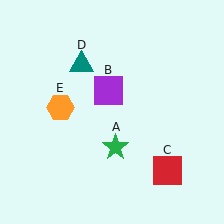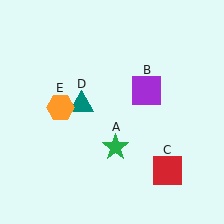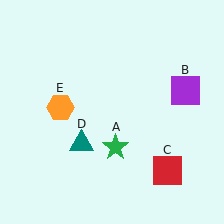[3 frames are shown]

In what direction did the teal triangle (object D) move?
The teal triangle (object D) moved down.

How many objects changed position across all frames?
2 objects changed position: purple square (object B), teal triangle (object D).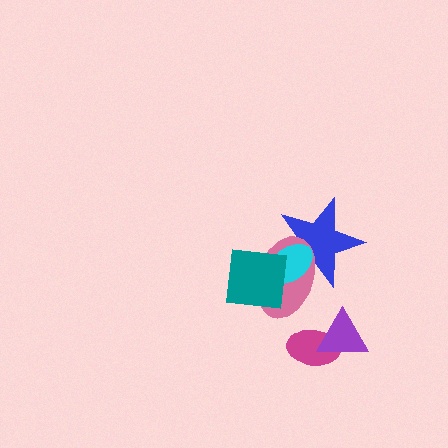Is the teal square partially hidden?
No, no other shape covers it.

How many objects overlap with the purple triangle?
1 object overlaps with the purple triangle.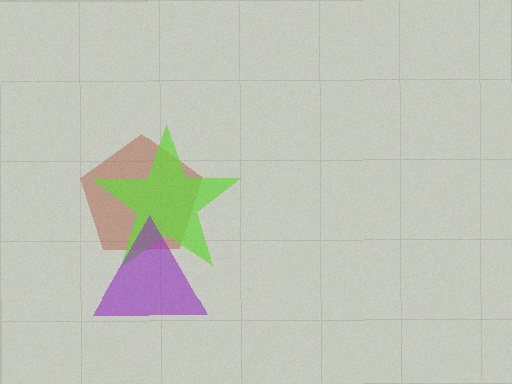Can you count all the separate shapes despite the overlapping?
Yes, there are 3 separate shapes.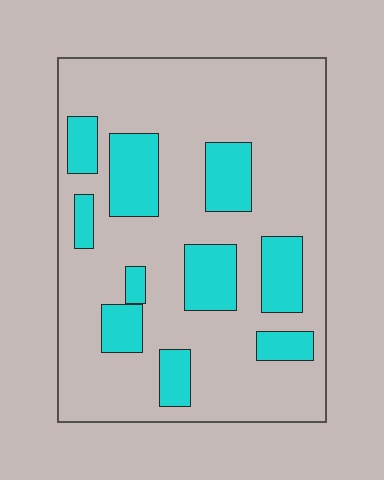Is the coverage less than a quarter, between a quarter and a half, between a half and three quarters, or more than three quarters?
Less than a quarter.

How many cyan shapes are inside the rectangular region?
10.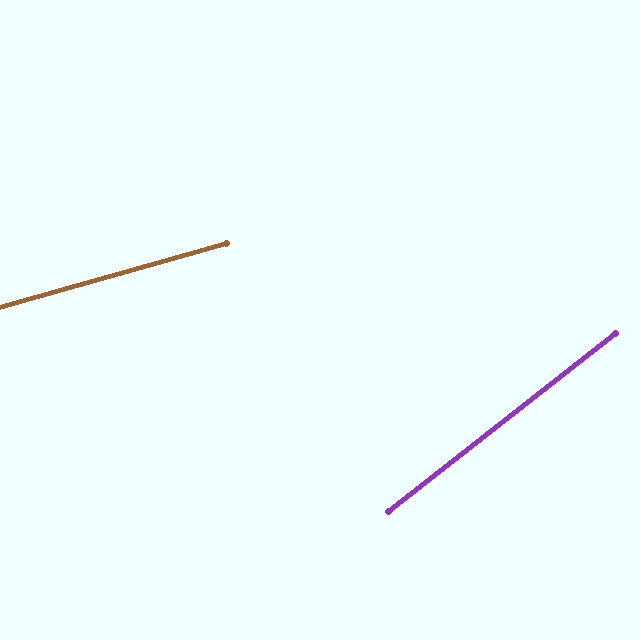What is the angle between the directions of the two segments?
Approximately 22 degrees.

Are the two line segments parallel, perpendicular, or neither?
Neither parallel nor perpendicular — they differ by about 22°.